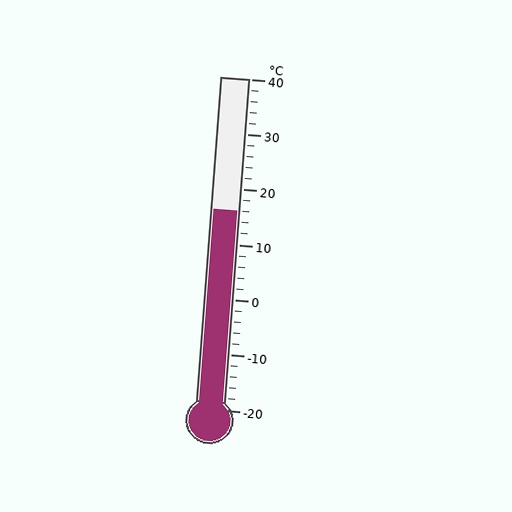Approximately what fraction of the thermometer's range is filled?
The thermometer is filled to approximately 60% of its range.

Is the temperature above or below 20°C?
The temperature is below 20°C.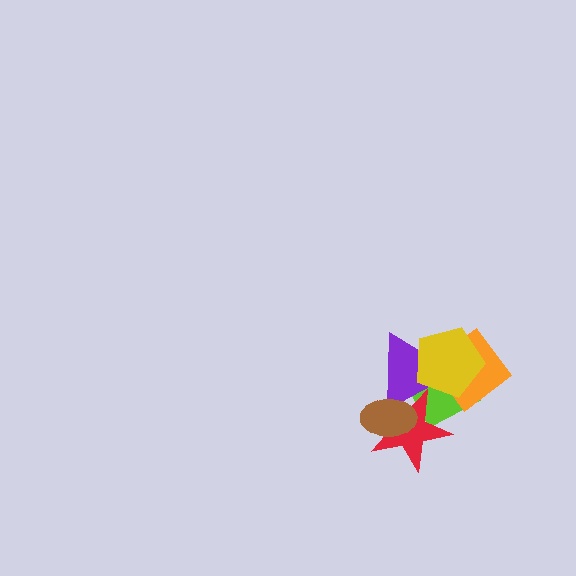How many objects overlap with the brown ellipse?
2 objects overlap with the brown ellipse.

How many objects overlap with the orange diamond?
3 objects overlap with the orange diamond.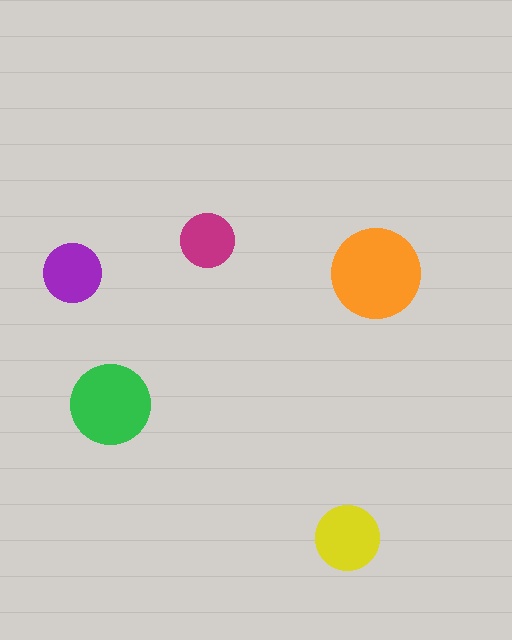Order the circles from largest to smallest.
the orange one, the green one, the yellow one, the purple one, the magenta one.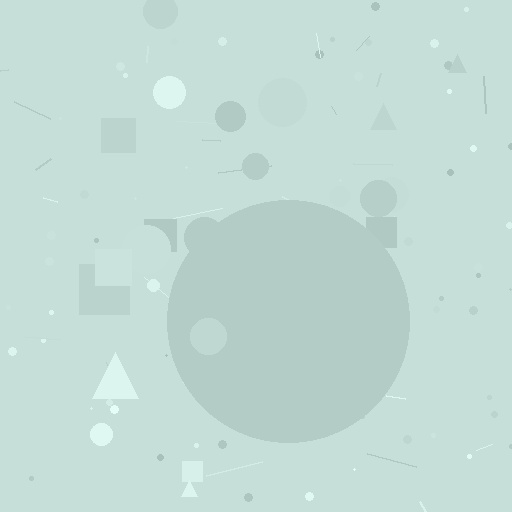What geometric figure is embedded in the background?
A circle is embedded in the background.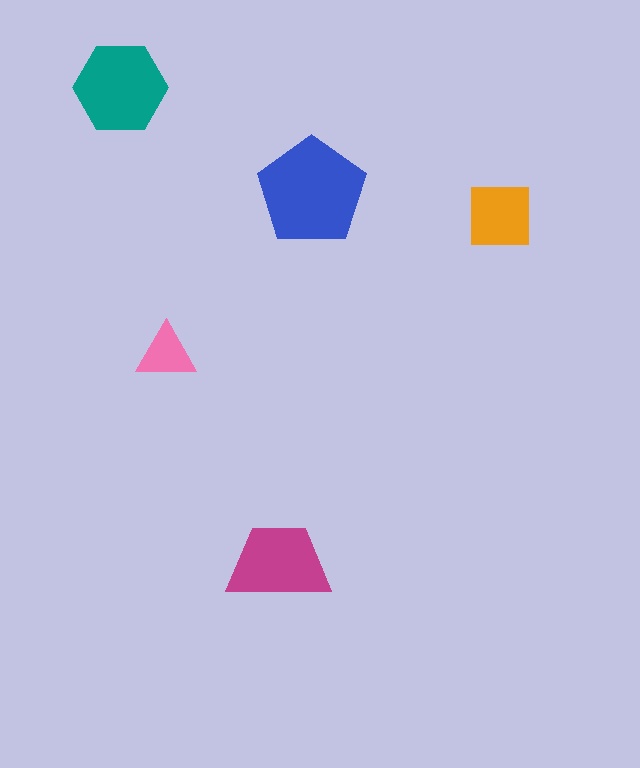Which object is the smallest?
The pink triangle.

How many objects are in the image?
There are 5 objects in the image.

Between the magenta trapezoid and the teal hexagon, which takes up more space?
The teal hexagon.